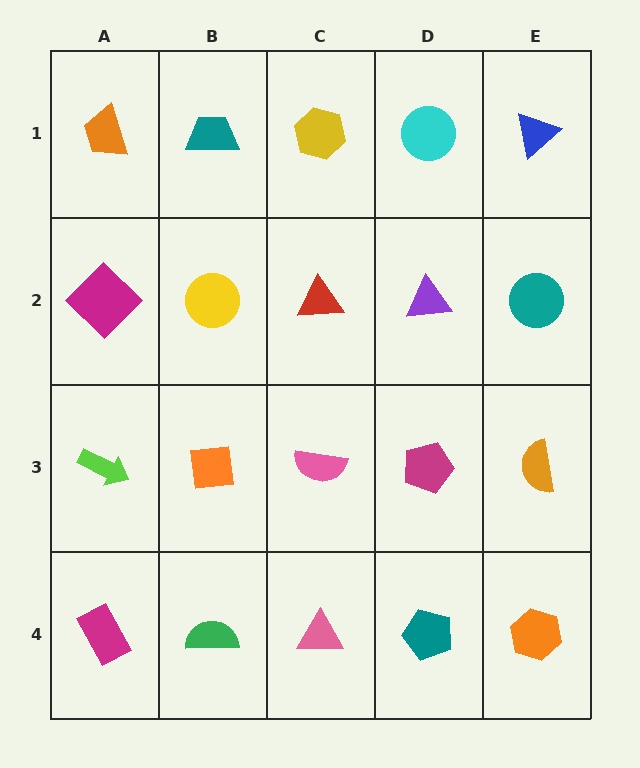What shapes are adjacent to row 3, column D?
A purple triangle (row 2, column D), a teal pentagon (row 4, column D), a pink semicircle (row 3, column C), an orange semicircle (row 3, column E).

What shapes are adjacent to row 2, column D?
A cyan circle (row 1, column D), a magenta pentagon (row 3, column D), a red triangle (row 2, column C), a teal circle (row 2, column E).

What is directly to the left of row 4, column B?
A magenta rectangle.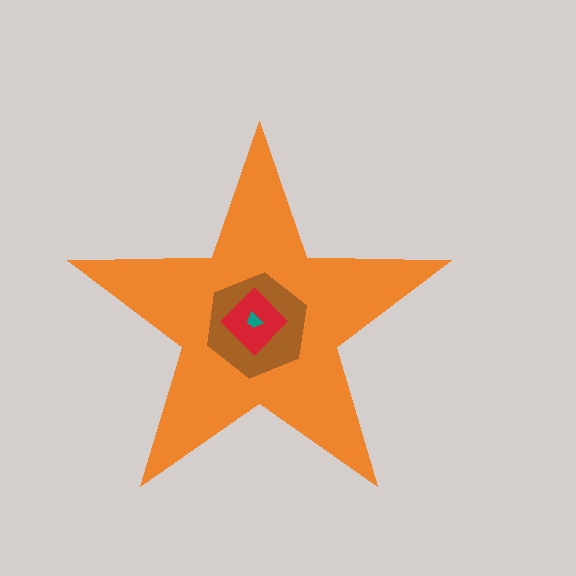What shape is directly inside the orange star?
The brown hexagon.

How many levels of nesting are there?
4.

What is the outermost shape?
The orange star.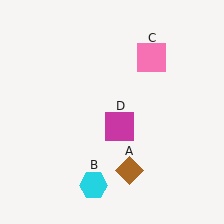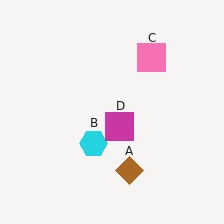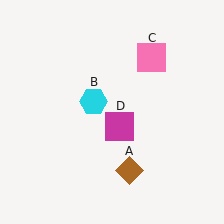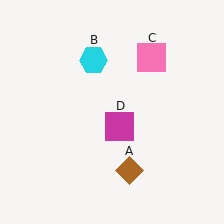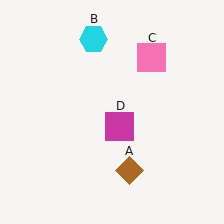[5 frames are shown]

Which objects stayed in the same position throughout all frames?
Brown diamond (object A) and pink square (object C) and magenta square (object D) remained stationary.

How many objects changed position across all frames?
1 object changed position: cyan hexagon (object B).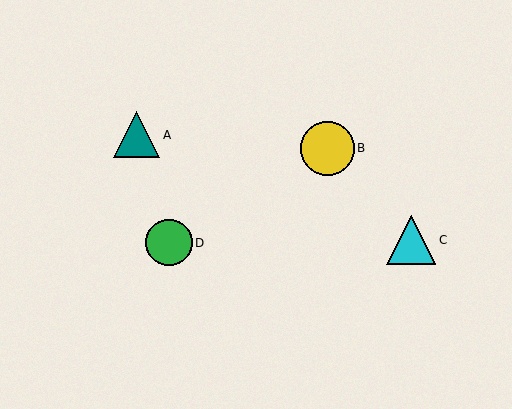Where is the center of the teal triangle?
The center of the teal triangle is at (136, 135).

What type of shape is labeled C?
Shape C is a cyan triangle.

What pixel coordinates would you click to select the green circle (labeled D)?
Click at (169, 243) to select the green circle D.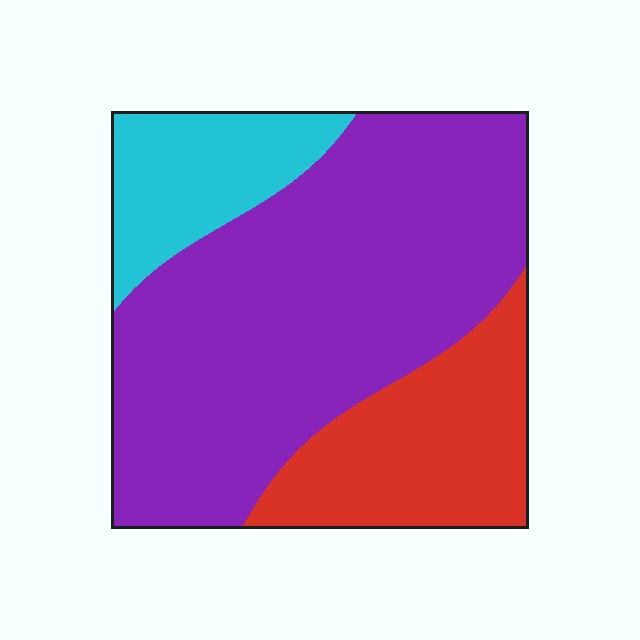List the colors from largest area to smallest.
From largest to smallest: purple, red, cyan.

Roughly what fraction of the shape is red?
Red takes up about one quarter (1/4) of the shape.